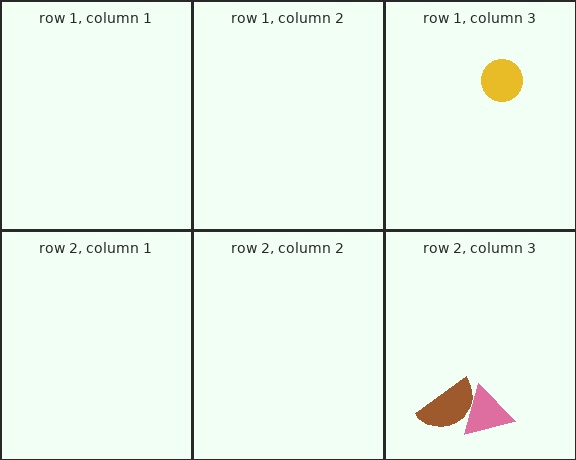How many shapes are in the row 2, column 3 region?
2.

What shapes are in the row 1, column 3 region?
The yellow circle.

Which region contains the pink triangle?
The row 2, column 3 region.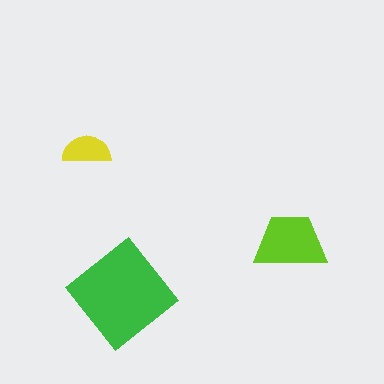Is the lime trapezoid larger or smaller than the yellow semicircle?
Larger.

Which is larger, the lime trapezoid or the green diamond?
The green diamond.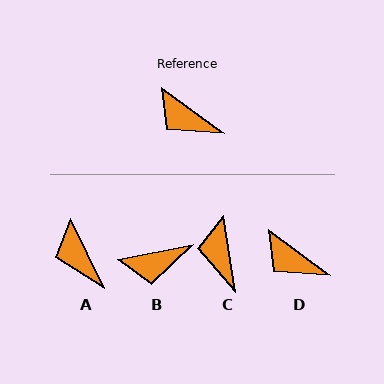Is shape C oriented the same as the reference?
No, it is off by about 45 degrees.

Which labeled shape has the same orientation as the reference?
D.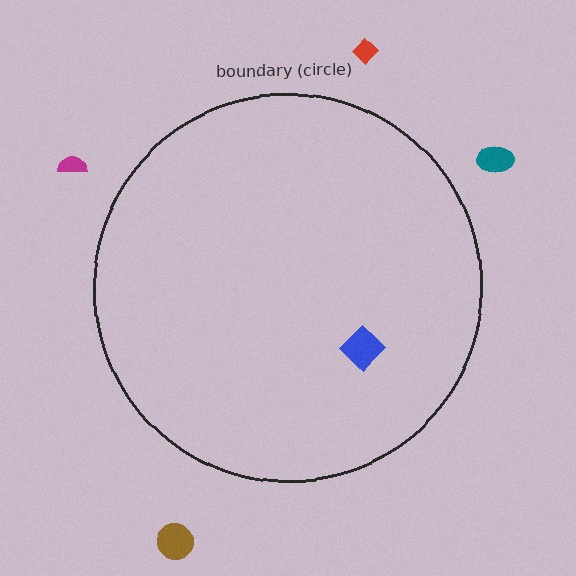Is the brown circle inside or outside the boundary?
Outside.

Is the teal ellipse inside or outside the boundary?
Outside.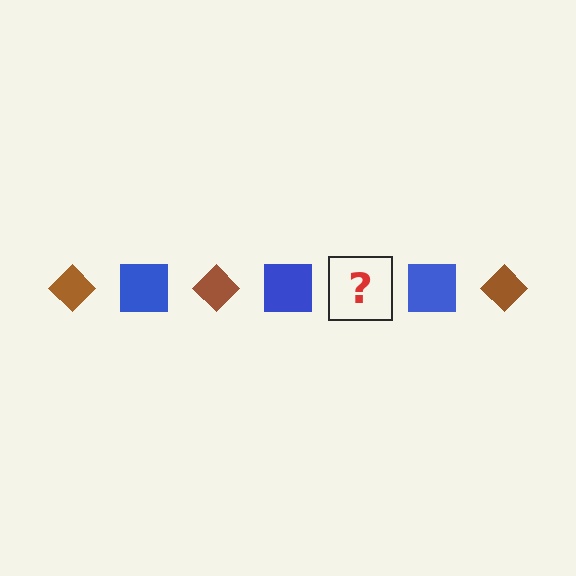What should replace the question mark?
The question mark should be replaced with a brown diamond.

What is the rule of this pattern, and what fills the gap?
The rule is that the pattern alternates between brown diamond and blue square. The gap should be filled with a brown diamond.